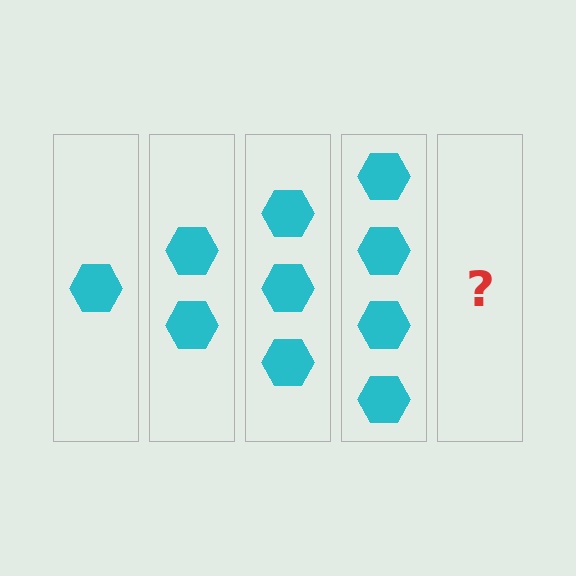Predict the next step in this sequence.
The next step is 5 hexagons.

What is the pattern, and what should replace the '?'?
The pattern is that each step adds one more hexagon. The '?' should be 5 hexagons.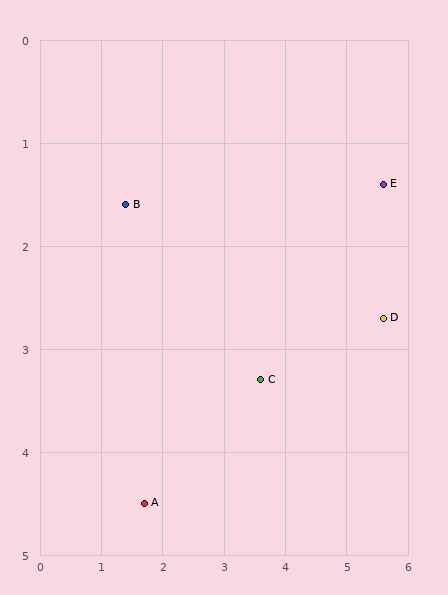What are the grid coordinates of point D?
Point D is at approximately (5.6, 2.7).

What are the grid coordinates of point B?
Point B is at approximately (1.4, 1.6).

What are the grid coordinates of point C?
Point C is at approximately (3.6, 3.3).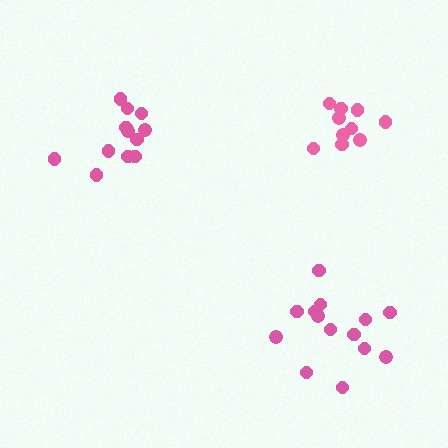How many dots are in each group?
Group 1: 10 dots, Group 2: 12 dots, Group 3: 14 dots (36 total).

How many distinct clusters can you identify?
There are 3 distinct clusters.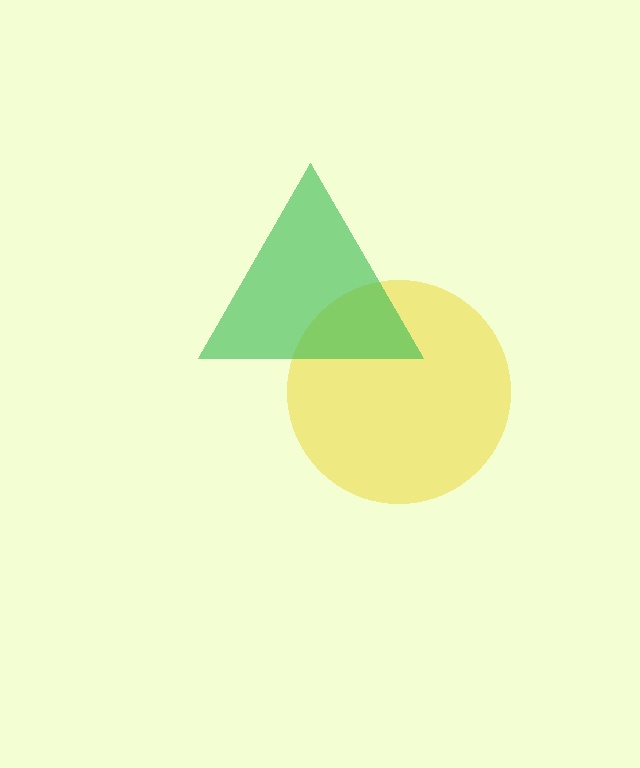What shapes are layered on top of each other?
The layered shapes are: a yellow circle, a green triangle.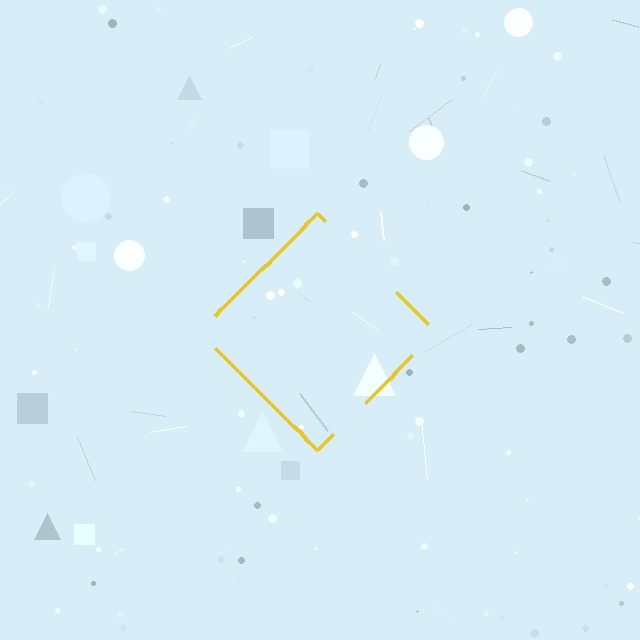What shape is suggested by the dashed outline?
The dashed outline suggests a diamond.